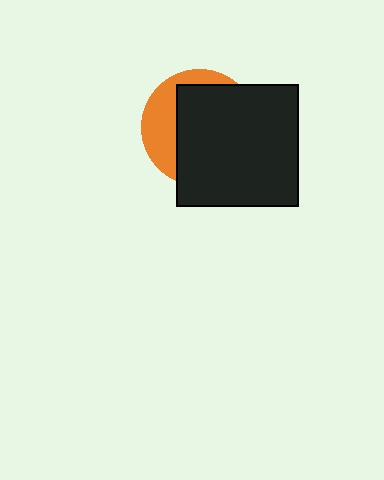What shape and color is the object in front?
The object in front is a black square.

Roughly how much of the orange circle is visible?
A small part of it is visible (roughly 31%).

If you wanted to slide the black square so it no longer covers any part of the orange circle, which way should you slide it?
Slide it right — that is the most direct way to separate the two shapes.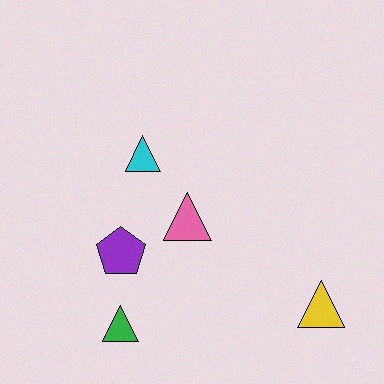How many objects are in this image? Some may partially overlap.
There are 5 objects.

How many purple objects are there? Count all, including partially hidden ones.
There is 1 purple object.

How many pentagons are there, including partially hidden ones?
There is 1 pentagon.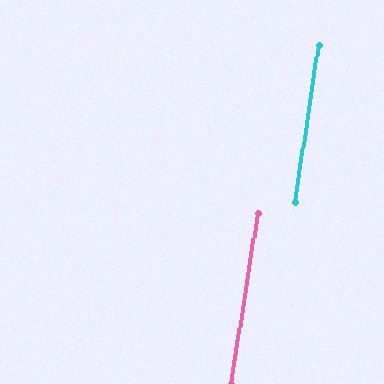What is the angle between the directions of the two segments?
Approximately 0 degrees.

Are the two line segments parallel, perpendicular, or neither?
Parallel — their directions differ by only 0.3°.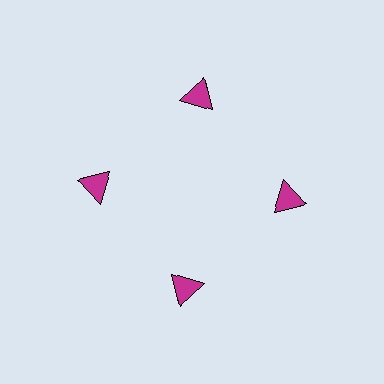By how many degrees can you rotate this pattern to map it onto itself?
The pattern maps onto itself every 90 degrees of rotation.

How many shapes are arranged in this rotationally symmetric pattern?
There are 4 shapes, arranged in 4 groups of 1.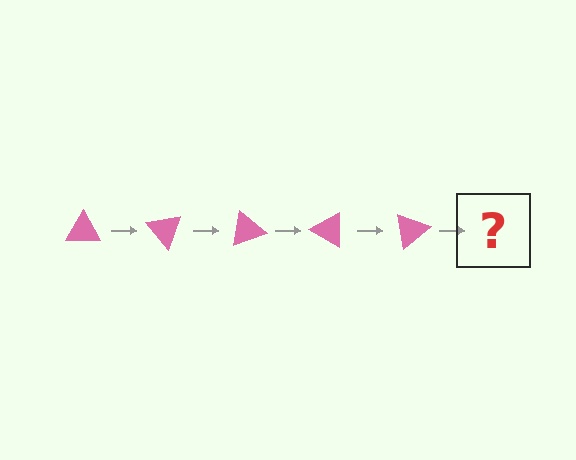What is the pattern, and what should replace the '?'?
The pattern is that the triangle rotates 50 degrees each step. The '?' should be a pink triangle rotated 250 degrees.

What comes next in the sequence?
The next element should be a pink triangle rotated 250 degrees.